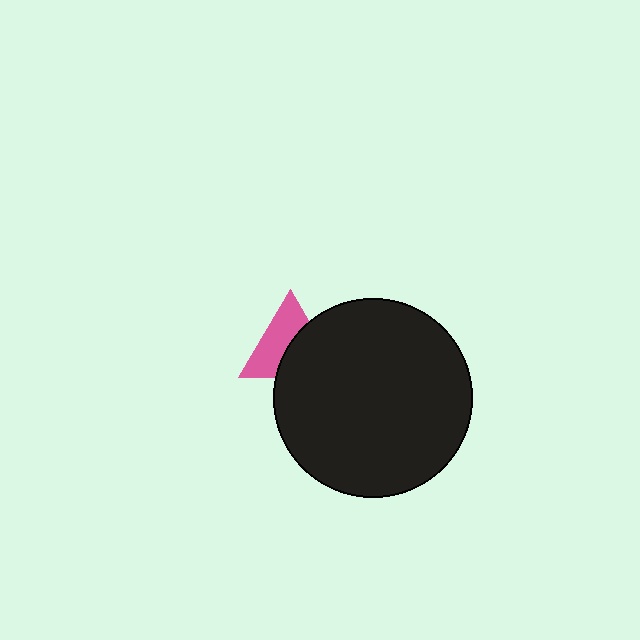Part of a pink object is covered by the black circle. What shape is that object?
It is a triangle.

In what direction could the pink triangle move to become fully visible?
The pink triangle could move toward the upper-left. That would shift it out from behind the black circle entirely.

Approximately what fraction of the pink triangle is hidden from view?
Roughly 46% of the pink triangle is hidden behind the black circle.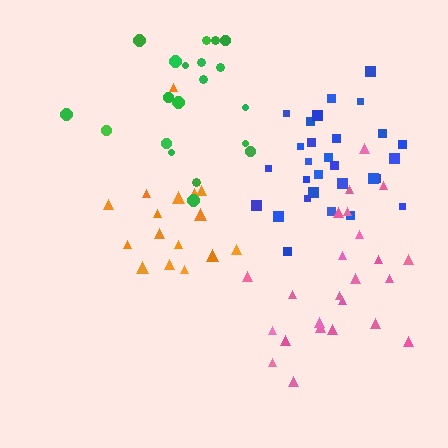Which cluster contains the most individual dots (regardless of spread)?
Blue (29).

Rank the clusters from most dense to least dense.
blue, green, pink, orange.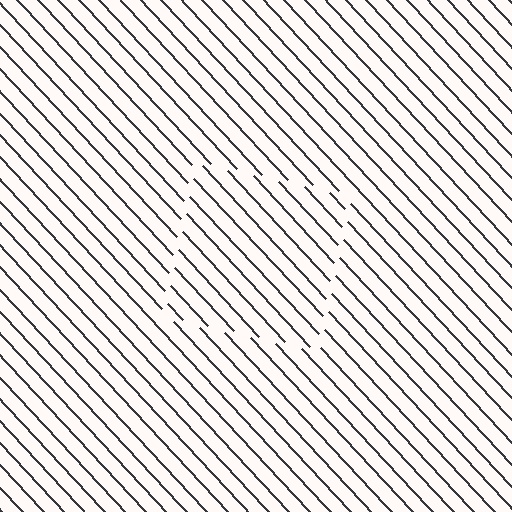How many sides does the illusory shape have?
4 sides — the line-ends trace a square.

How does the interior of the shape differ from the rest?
The interior of the shape contains the same grating, shifted by half a period — the contour is defined by the phase discontinuity where line-ends from the inner and outer gratings abut.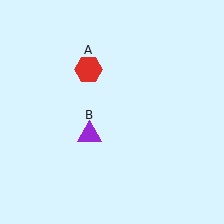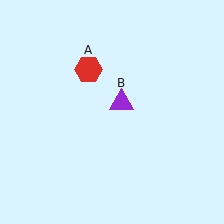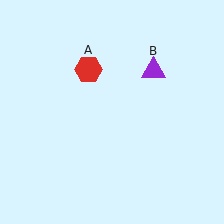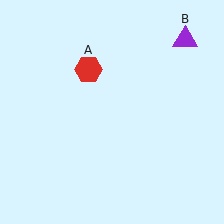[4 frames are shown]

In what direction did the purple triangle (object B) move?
The purple triangle (object B) moved up and to the right.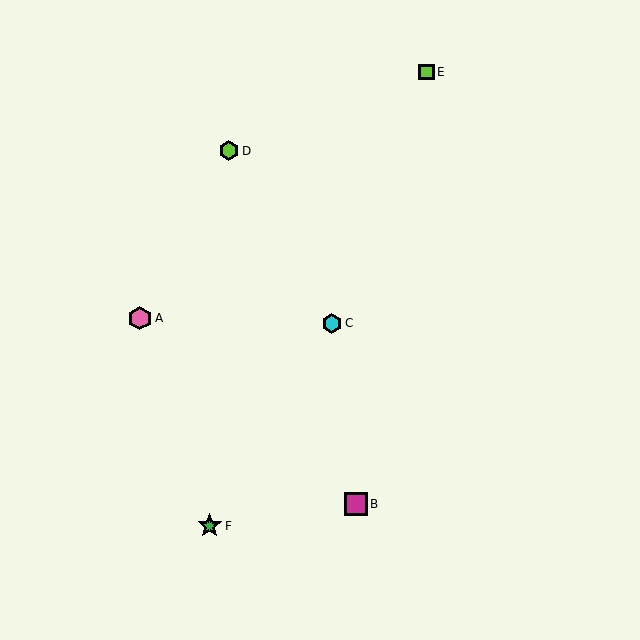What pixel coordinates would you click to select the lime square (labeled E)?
Click at (426, 72) to select the lime square E.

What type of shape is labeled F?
Shape F is a green star.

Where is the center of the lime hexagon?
The center of the lime hexagon is at (229, 151).